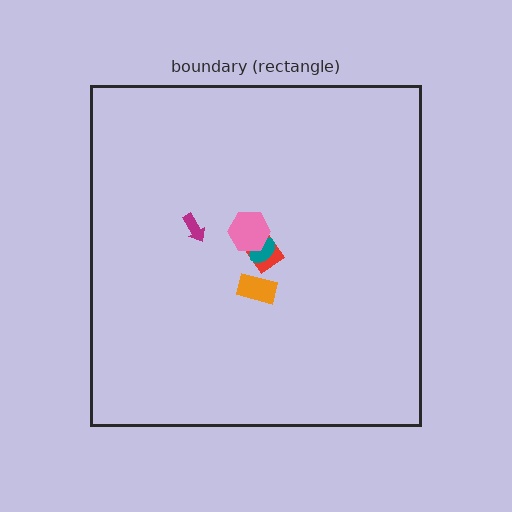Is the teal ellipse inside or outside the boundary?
Inside.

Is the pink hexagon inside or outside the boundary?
Inside.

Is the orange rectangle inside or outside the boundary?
Inside.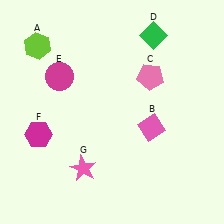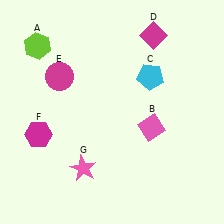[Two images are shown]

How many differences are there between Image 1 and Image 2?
There are 2 differences between the two images.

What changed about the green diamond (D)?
In Image 1, D is green. In Image 2, it changed to magenta.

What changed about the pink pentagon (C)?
In Image 1, C is pink. In Image 2, it changed to cyan.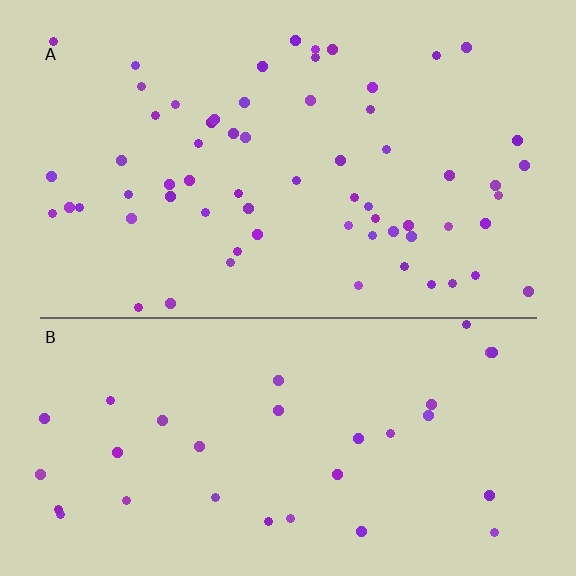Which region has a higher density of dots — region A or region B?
A (the top).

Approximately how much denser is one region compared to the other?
Approximately 2.0× — region A over region B.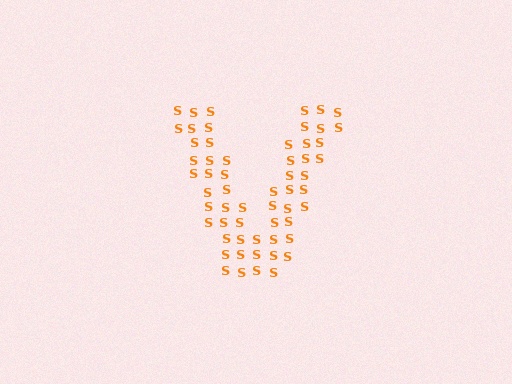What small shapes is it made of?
It is made of small letter S's.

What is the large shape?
The large shape is the letter V.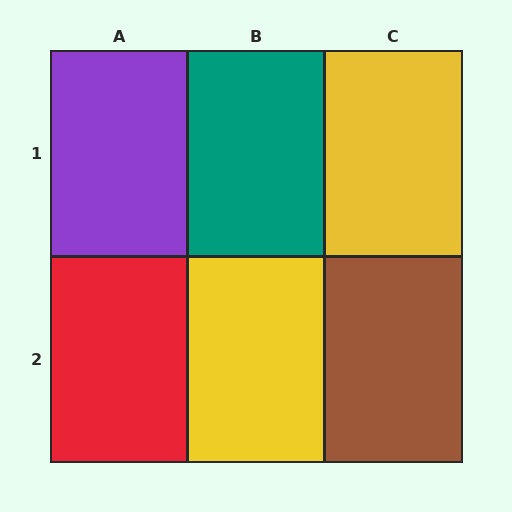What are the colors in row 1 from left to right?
Purple, teal, yellow.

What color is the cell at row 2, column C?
Brown.